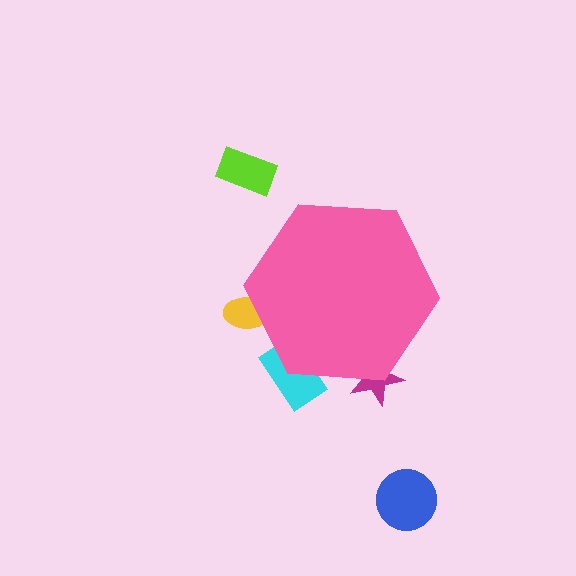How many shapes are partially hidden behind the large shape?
3 shapes are partially hidden.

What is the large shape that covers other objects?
A pink hexagon.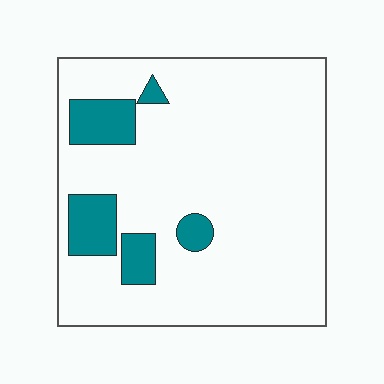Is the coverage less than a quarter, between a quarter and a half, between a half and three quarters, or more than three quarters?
Less than a quarter.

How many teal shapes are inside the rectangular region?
5.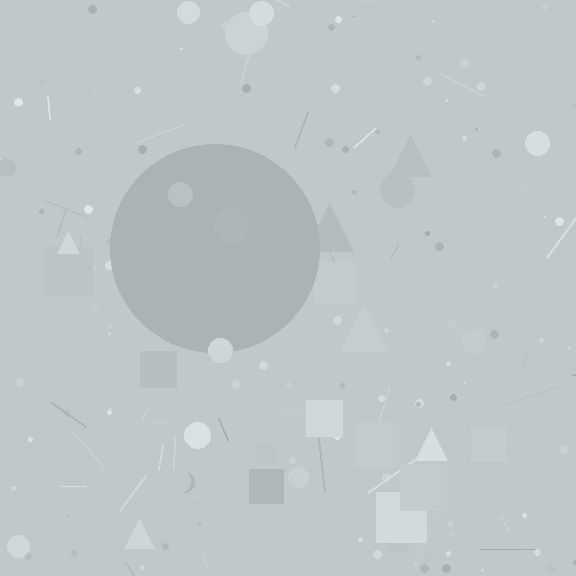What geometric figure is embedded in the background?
A circle is embedded in the background.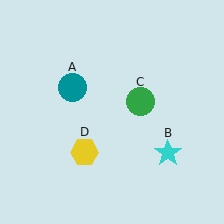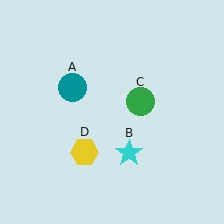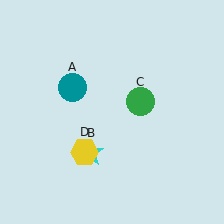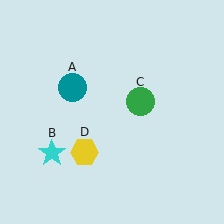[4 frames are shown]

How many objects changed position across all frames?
1 object changed position: cyan star (object B).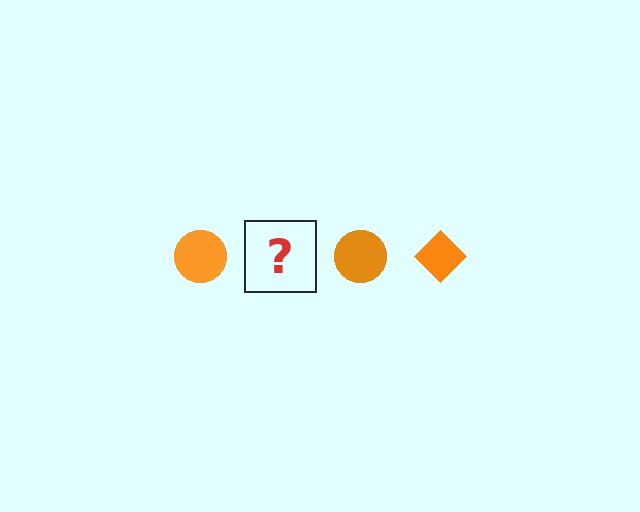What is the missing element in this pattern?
The missing element is an orange diamond.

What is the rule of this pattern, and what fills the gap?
The rule is that the pattern cycles through circle, diamond shapes in orange. The gap should be filled with an orange diamond.